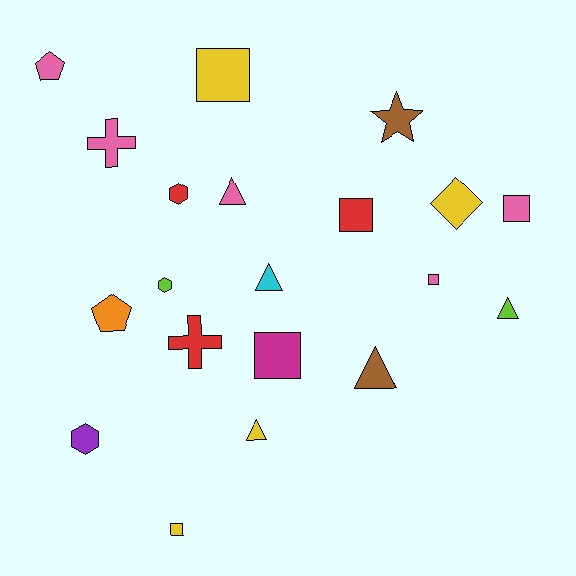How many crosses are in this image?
There are 2 crosses.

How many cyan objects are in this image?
There is 1 cyan object.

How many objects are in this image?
There are 20 objects.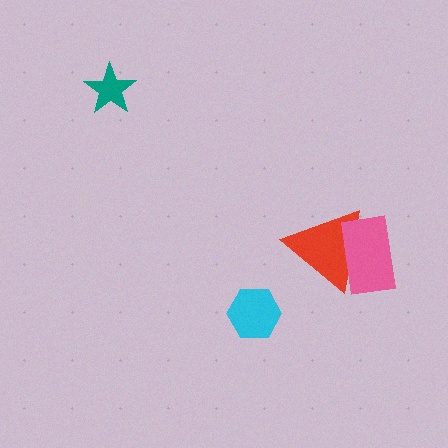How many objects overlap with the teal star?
0 objects overlap with the teal star.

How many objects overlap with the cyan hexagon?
0 objects overlap with the cyan hexagon.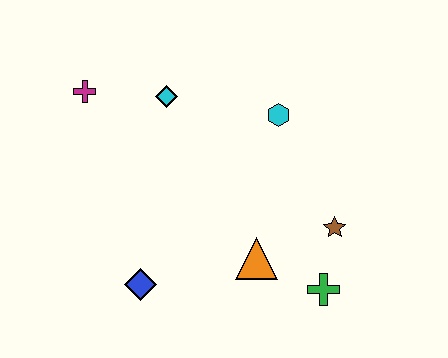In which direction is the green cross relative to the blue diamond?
The green cross is to the right of the blue diamond.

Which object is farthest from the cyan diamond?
The green cross is farthest from the cyan diamond.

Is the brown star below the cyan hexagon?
Yes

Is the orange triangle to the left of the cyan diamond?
No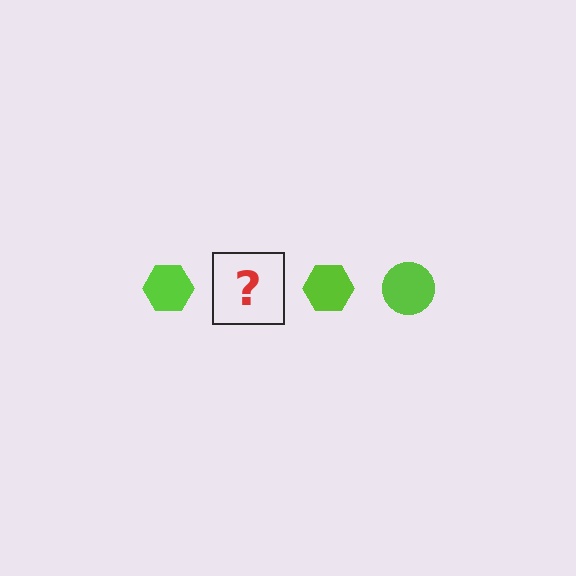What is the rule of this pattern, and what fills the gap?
The rule is that the pattern cycles through hexagon, circle shapes in lime. The gap should be filled with a lime circle.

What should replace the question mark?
The question mark should be replaced with a lime circle.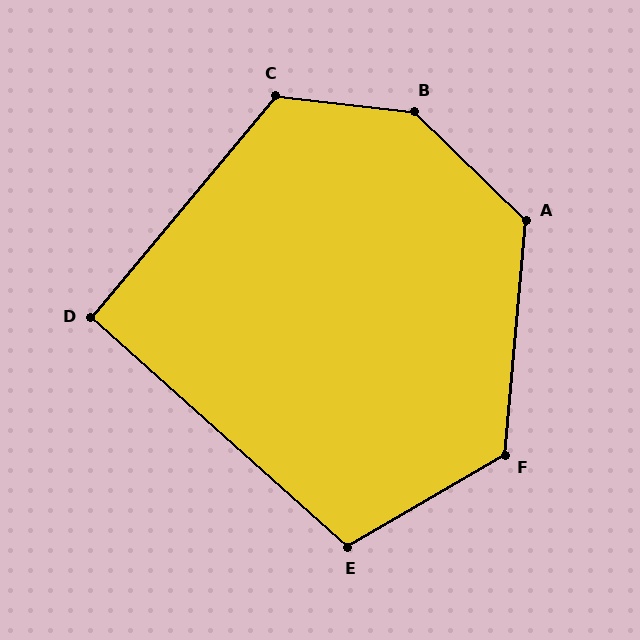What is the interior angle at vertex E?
Approximately 108 degrees (obtuse).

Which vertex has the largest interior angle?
B, at approximately 142 degrees.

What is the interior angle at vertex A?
Approximately 129 degrees (obtuse).